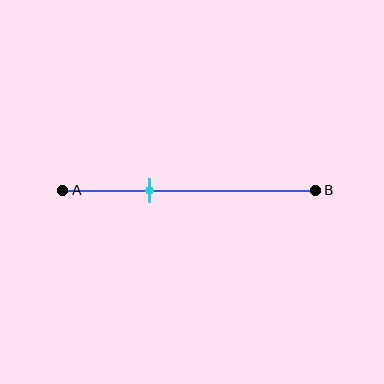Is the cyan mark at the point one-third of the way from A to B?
Yes, the mark is approximately at the one-third point.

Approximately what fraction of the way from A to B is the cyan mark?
The cyan mark is approximately 35% of the way from A to B.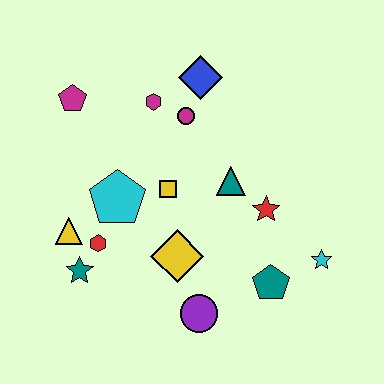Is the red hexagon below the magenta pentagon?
Yes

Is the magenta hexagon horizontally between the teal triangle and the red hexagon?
Yes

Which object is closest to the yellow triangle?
The red hexagon is closest to the yellow triangle.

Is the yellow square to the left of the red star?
Yes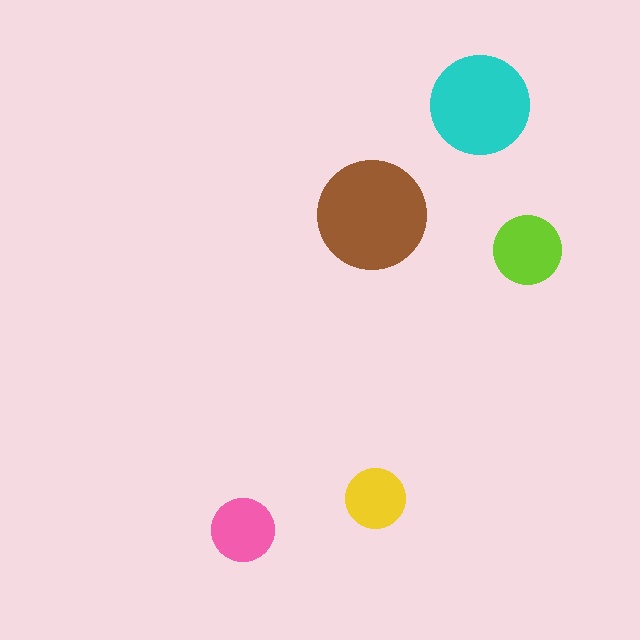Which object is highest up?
The cyan circle is topmost.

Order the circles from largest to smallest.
the brown one, the cyan one, the lime one, the pink one, the yellow one.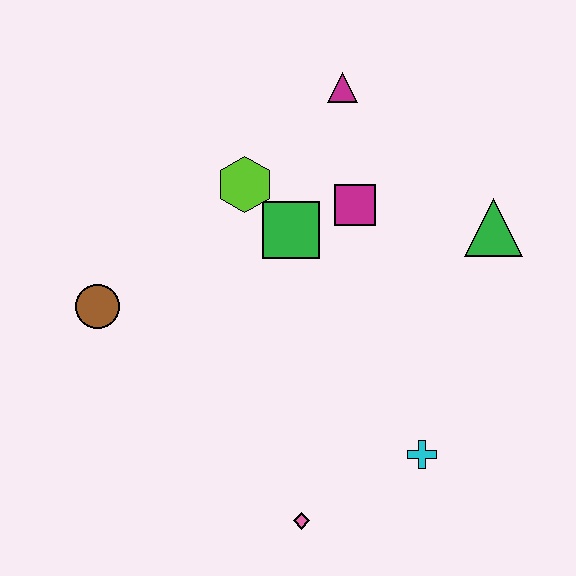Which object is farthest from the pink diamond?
The magenta triangle is farthest from the pink diamond.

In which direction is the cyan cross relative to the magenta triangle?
The cyan cross is below the magenta triangle.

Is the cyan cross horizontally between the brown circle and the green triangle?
Yes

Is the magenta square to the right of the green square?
Yes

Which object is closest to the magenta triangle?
The magenta square is closest to the magenta triangle.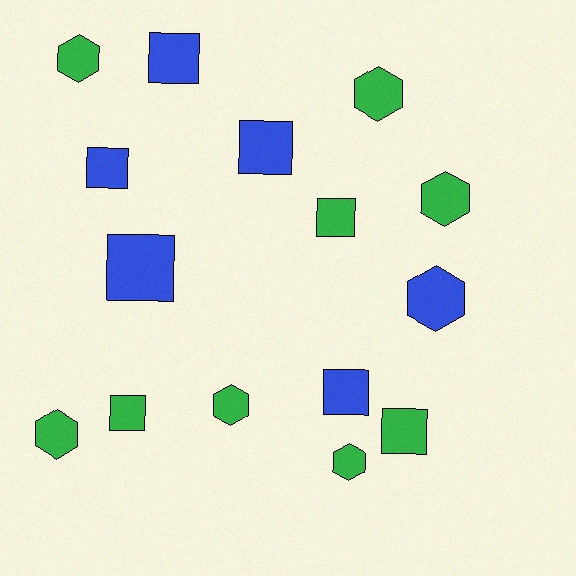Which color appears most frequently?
Green, with 9 objects.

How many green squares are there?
There are 3 green squares.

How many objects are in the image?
There are 15 objects.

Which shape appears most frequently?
Square, with 8 objects.